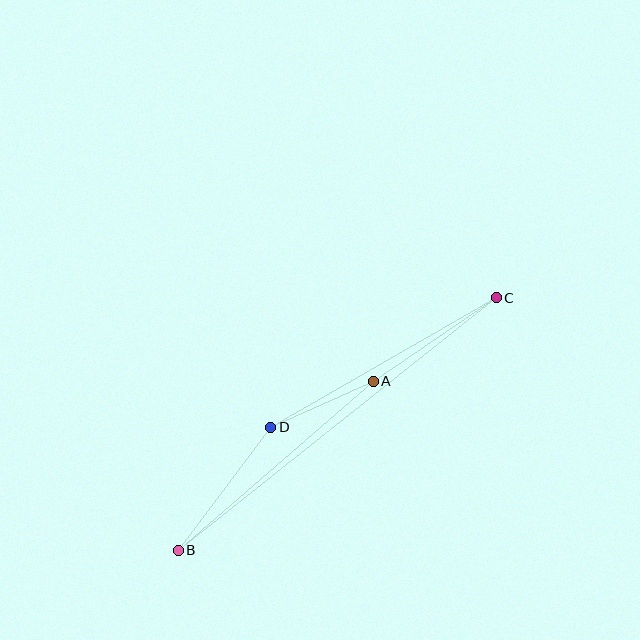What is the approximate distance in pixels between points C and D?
The distance between C and D is approximately 259 pixels.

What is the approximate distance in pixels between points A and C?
The distance between A and C is approximately 148 pixels.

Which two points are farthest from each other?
Points B and C are farthest from each other.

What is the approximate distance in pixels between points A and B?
The distance between A and B is approximately 258 pixels.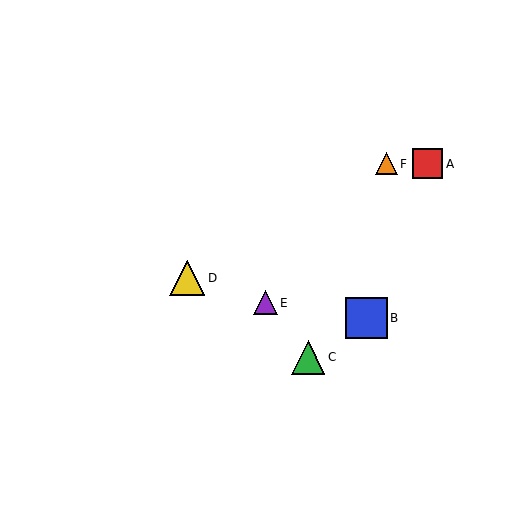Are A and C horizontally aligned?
No, A is at y≈164 and C is at y≈357.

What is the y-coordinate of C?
Object C is at y≈357.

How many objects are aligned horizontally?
2 objects (A, F) are aligned horizontally.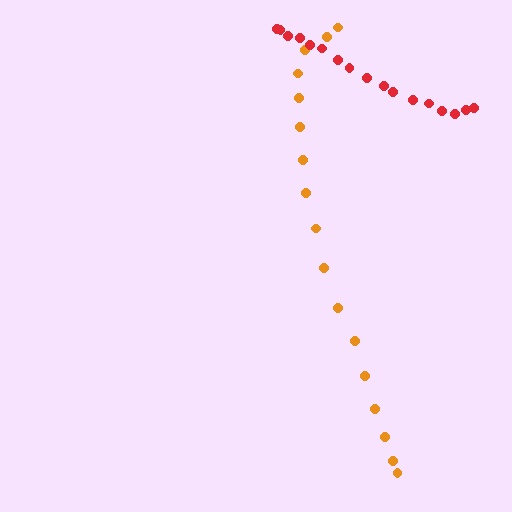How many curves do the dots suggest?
There are 2 distinct paths.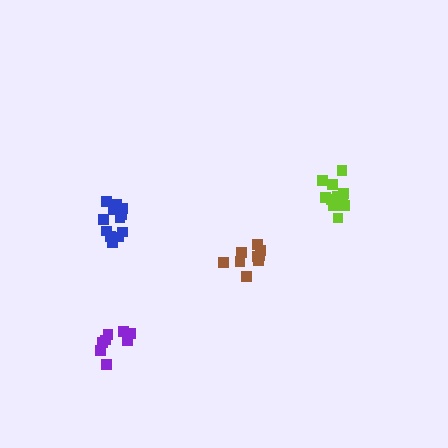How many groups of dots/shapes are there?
There are 4 groups.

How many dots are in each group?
Group 1: 12 dots, Group 2: 11 dots, Group 3: 8 dots, Group 4: 9 dots (40 total).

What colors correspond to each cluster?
The clusters are colored: blue, lime, purple, brown.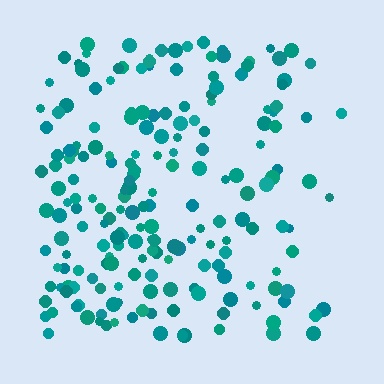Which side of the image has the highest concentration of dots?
The left.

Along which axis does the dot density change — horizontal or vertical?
Horizontal.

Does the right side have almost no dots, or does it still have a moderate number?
Still a moderate number, just noticeably fewer than the left.